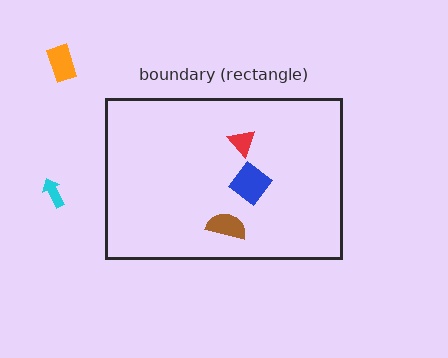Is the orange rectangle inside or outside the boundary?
Outside.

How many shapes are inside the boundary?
3 inside, 2 outside.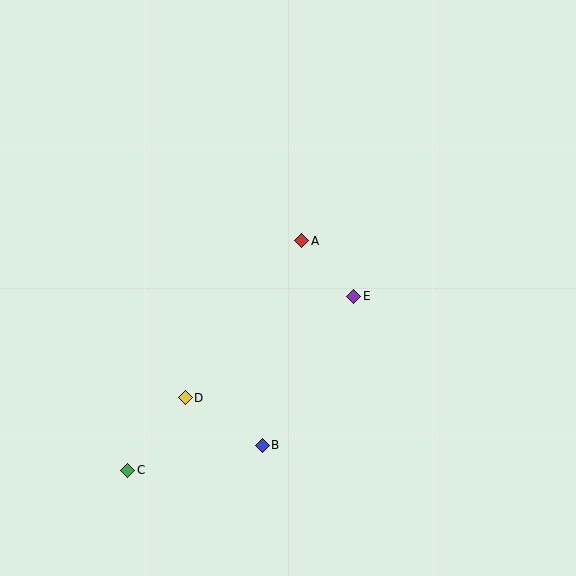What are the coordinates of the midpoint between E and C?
The midpoint between E and C is at (241, 383).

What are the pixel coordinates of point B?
Point B is at (263, 445).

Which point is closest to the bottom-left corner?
Point C is closest to the bottom-left corner.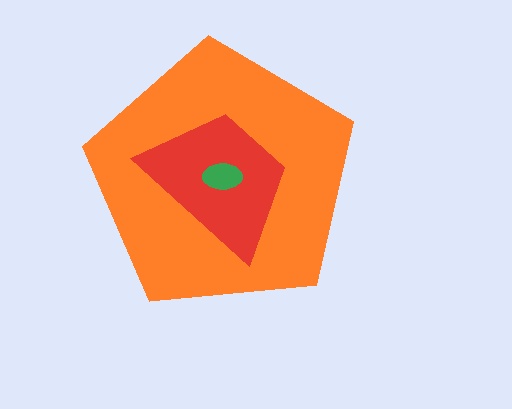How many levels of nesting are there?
3.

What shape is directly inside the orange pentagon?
The red trapezoid.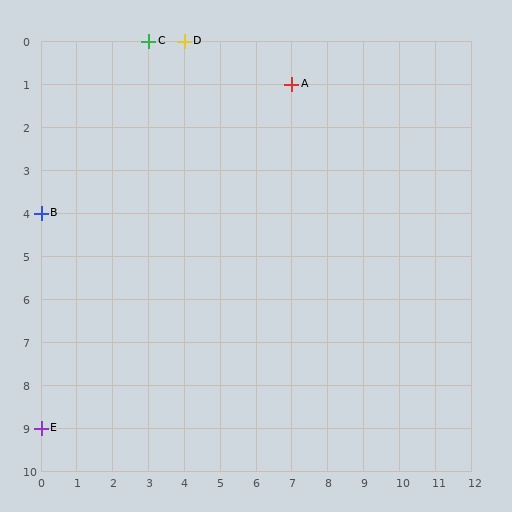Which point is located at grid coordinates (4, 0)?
Point D is at (4, 0).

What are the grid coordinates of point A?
Point A is at grid coordinates (7, 1).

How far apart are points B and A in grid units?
Points B and A are 7 columns and 3 rows apart (about 7.6 grid units diagonally).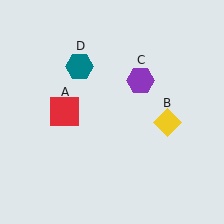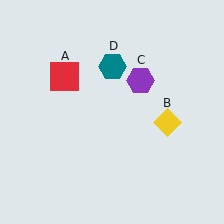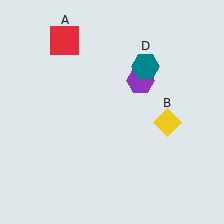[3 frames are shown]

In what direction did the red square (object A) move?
The red square (object A) moved up.